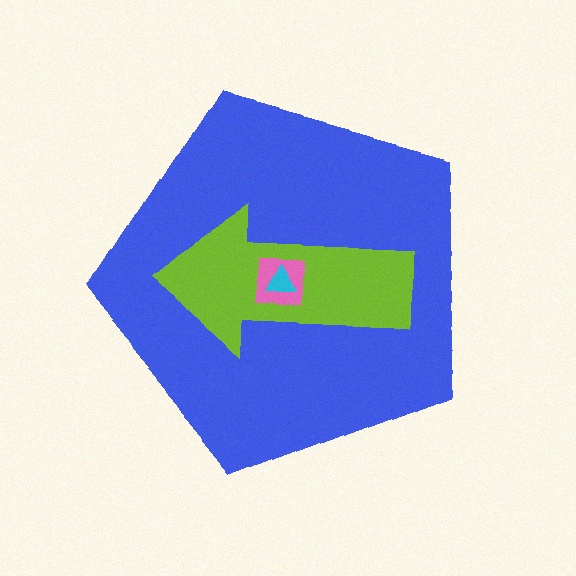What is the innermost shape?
The cyan triangle.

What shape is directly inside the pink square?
The cyan triangle.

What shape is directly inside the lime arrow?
The pink square.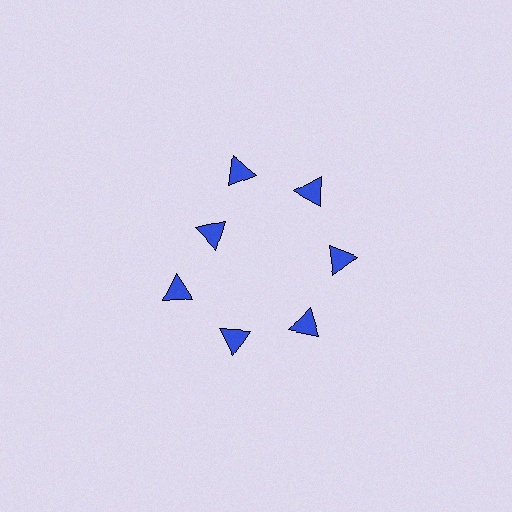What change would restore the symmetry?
The symmetry would be restored by moving it outward, back onto the ring so that all 7 triangles sit at equal angles and equal distance from the center.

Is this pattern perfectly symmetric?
No. The 7 blue triangles are arranged in a ring, but one element near the 10 o'clock position is pulled inward toward the center, breaking the 7-fold rotational symmetry.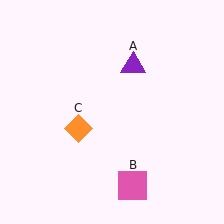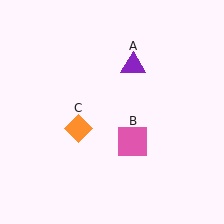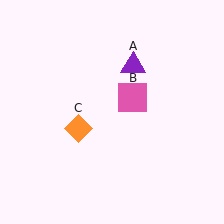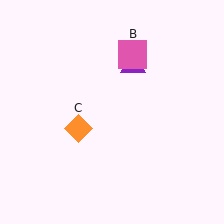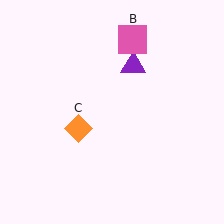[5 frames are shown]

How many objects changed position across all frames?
1 object changed position: pink square (object B).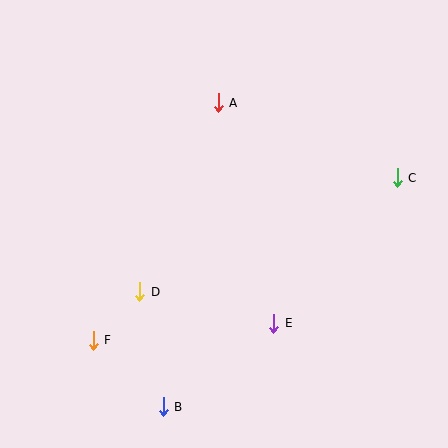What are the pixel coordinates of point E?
Point E is at (274, 323).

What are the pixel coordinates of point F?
Point F is at (93, 340).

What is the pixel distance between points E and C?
The distance between E and C is 191 pixels.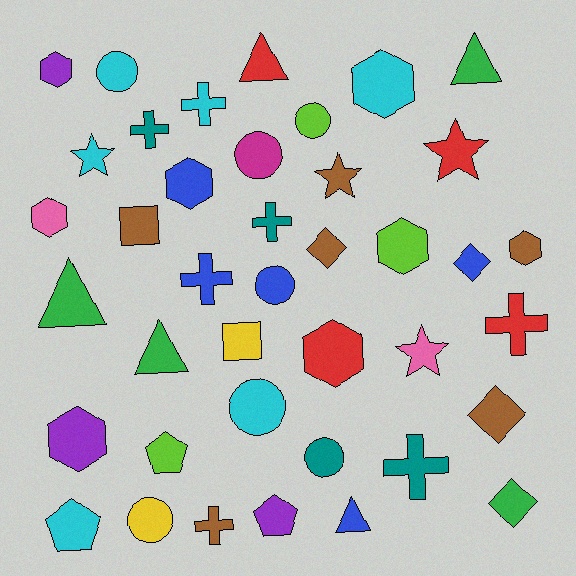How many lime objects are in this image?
There are 3 lime objects.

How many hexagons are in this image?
There are 8 hexagons.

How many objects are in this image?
There are 40 objects.